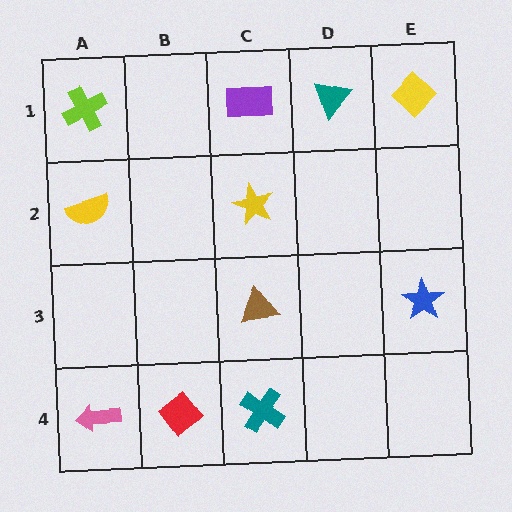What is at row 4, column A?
A pink arrow.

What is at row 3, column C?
A brown triangle.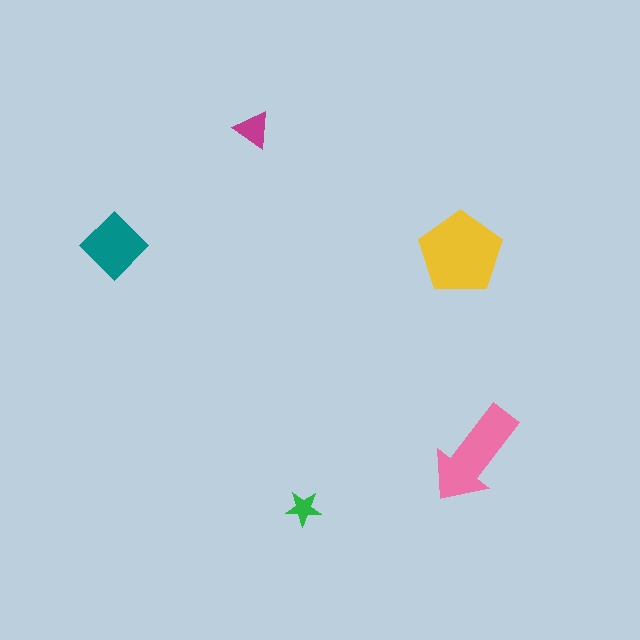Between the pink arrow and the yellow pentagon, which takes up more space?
The yellow pentagon.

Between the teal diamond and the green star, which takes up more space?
The teal diamond.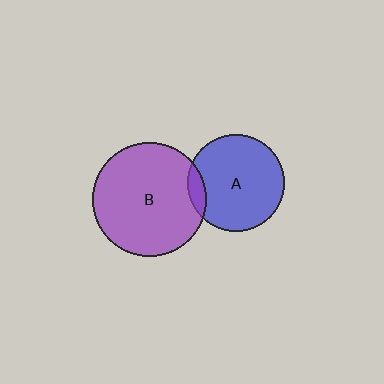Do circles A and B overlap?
Yes.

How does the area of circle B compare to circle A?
Approximately 1.4 times.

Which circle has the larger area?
Circle B (purple).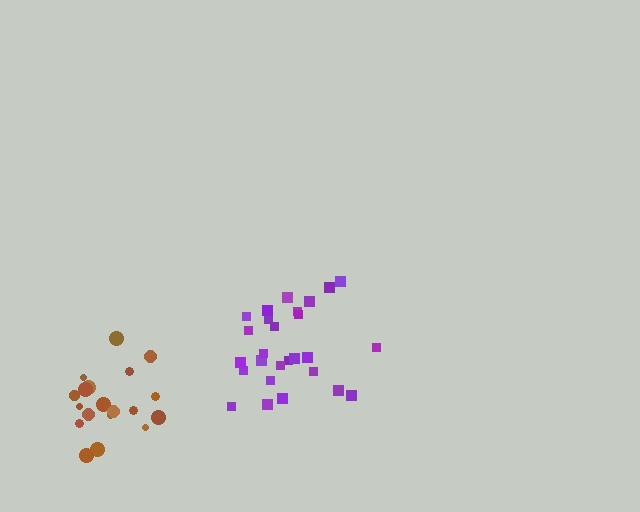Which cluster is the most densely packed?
Brown.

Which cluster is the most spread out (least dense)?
Purple.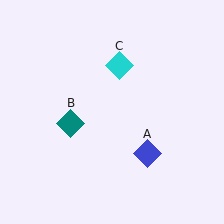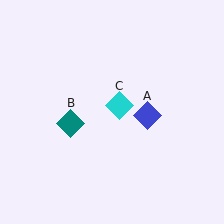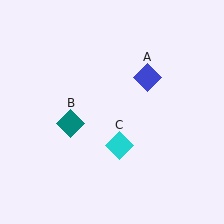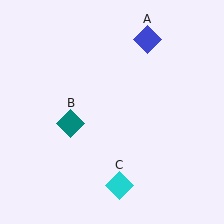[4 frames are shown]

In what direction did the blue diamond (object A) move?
The blue diamond (object A) moved up.